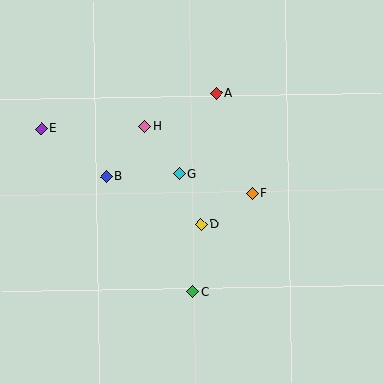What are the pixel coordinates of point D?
Point D is at (202, 224).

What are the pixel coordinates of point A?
Point A is at (217, 93).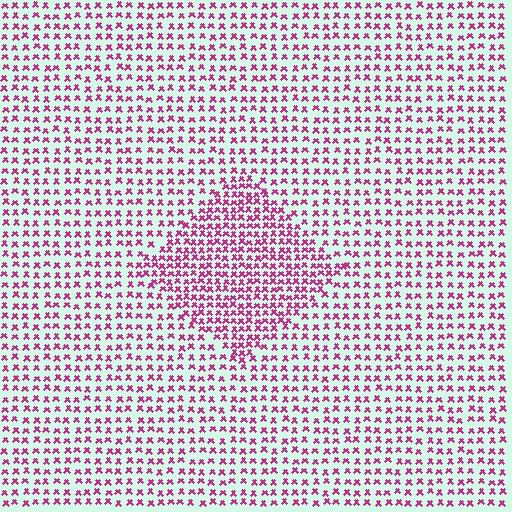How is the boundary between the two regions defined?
The boundary is defined by a change in element density (approximately 1.7x ratio). All elements are the same color, size, and shape.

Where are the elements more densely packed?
The elements are more densely packed inside the diamond boundary.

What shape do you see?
I see a diamond.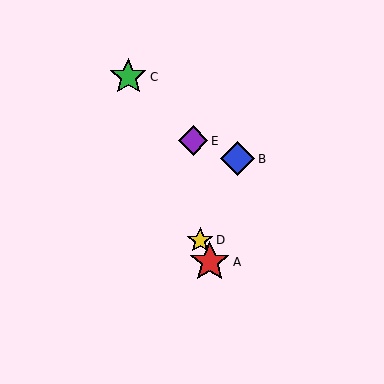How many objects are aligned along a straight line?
3 objects (A, C, D) are aligned along a straight line.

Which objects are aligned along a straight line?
Objects A, C, D are aligned along a straight line.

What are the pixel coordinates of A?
Object A is at (210, 262).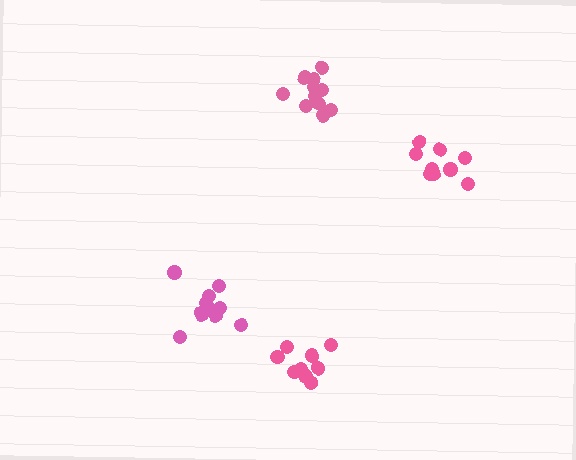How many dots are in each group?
Group 1: 11 dots, Group 2: 11 dots, Group 3: 10 dots, Group 4: 9 dots (41 total).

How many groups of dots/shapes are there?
There are 4 groups.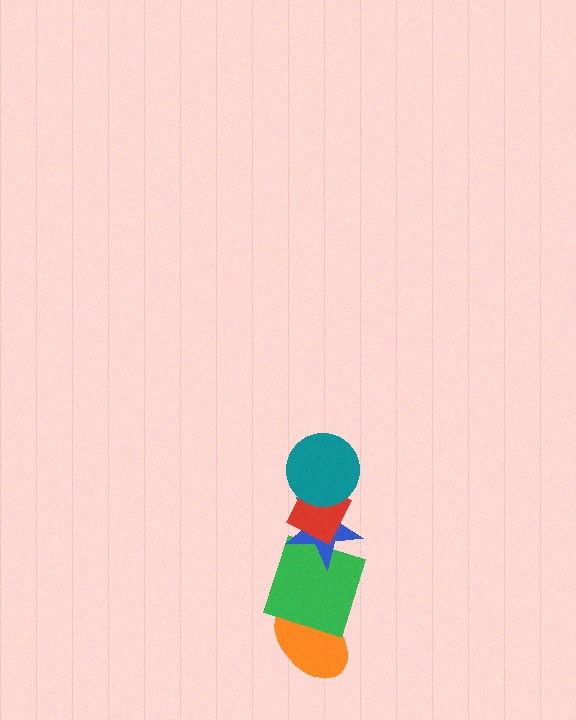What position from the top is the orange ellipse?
The orange ellipse is 5th from the top.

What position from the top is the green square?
The green square is 4th from the top.